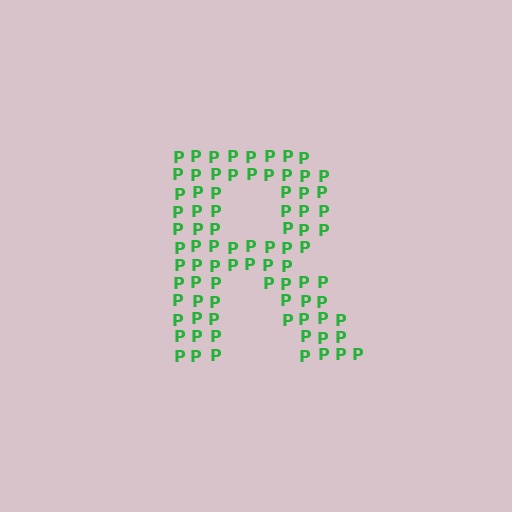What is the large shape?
The large shape is the letter R.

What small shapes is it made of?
It is made of small letter P's.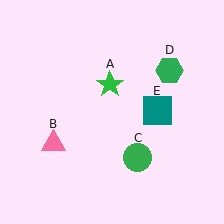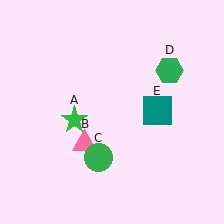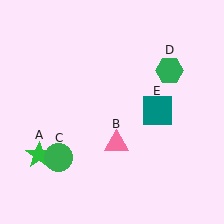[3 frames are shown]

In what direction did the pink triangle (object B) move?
The pink triangle (object B) moved right.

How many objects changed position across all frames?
3 objects changed position: green star (object A), pink triangle (object B), green circle (object C).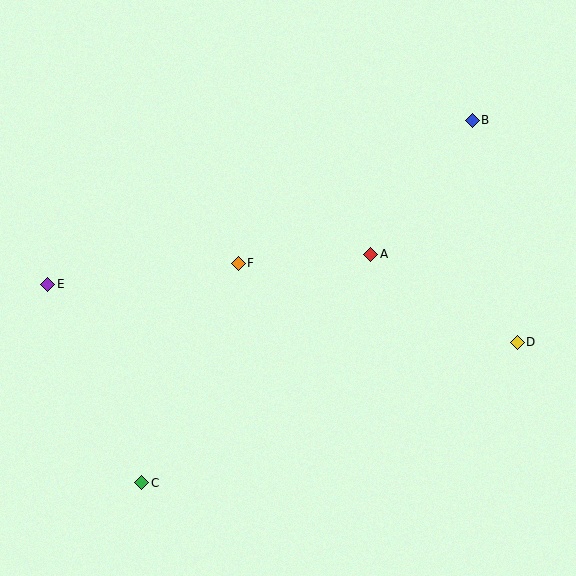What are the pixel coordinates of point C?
Point C is at (142, 483).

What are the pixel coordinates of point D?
Point D is at (517, 342).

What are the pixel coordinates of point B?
Point B is at (472, 120).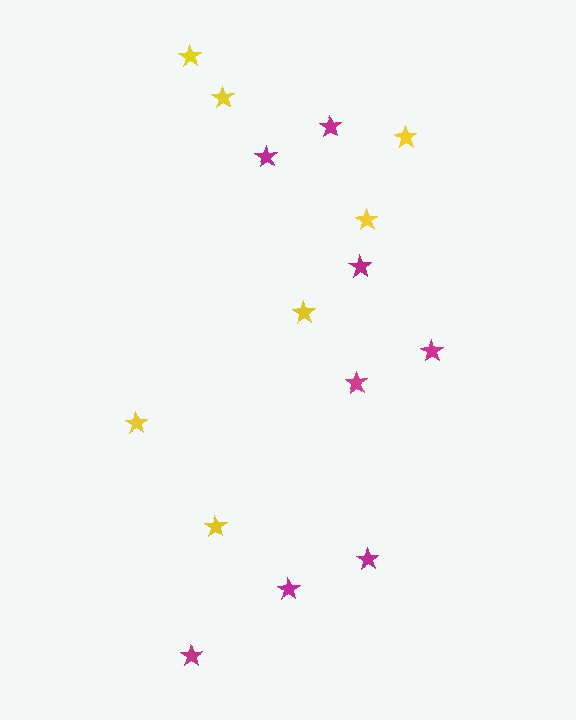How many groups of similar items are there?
There are 2 groups: one group of yellow stars (7) and one group of magenta stars (8).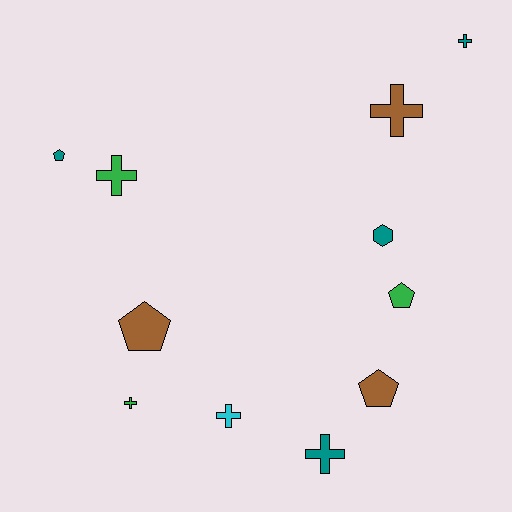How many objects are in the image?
There are 11 objects.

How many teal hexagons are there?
There is 1 teal hexagon.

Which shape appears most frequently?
Cross, with 6 objects.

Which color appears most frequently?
Teal, with 4 objects.